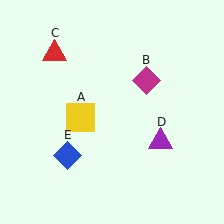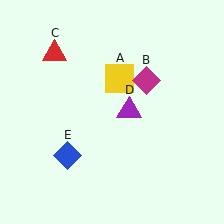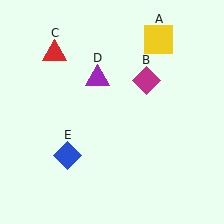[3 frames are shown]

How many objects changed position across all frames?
2 objects changed position: yellow square (object A), purple triangle (object D).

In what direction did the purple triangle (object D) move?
The purple triangle (object D) moved up and to the left.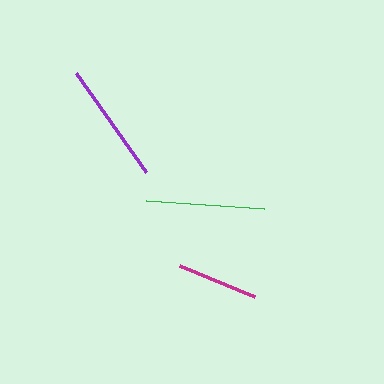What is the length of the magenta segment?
The magenta segment is approximately 81 pixels long.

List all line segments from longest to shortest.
From longest to shortest: purple, green, magenta.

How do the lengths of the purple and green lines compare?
The purple and green lines are approximately the same length.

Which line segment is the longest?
The purple line is the longest at approximately 122 pixels.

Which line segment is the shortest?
The magenta line is the shortest at approximately 81 pixels.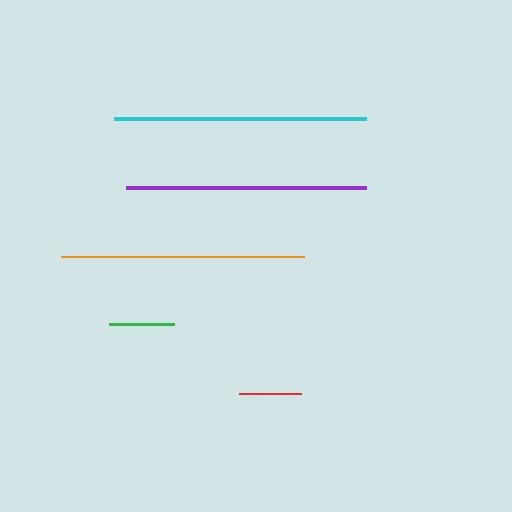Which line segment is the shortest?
The red line is the shortest at approximately 62 pixels.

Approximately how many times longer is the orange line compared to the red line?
The orange line is approximately 4.0 times the length of the red line.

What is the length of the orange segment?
The orange segment is approximately 243 pixels long.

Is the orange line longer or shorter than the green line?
The orange line is longer than the green line.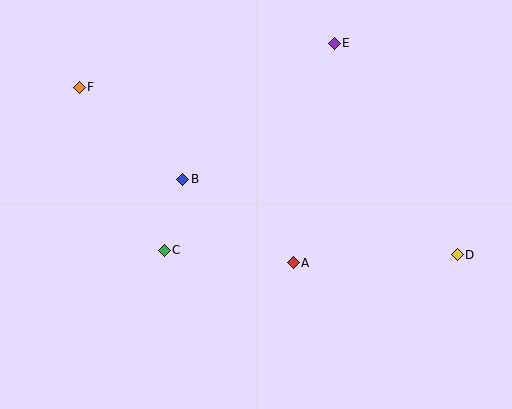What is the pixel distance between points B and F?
The distance between B and F is 138 pixels.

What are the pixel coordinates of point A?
Point A is at (293, 263).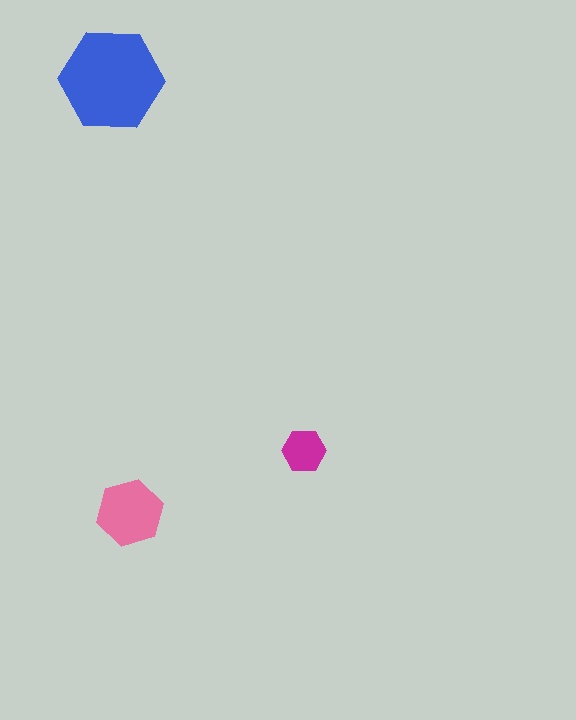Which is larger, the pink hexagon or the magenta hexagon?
The pink one.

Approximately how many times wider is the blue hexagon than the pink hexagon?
About 1.5 times wider.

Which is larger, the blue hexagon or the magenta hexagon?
The blue one.